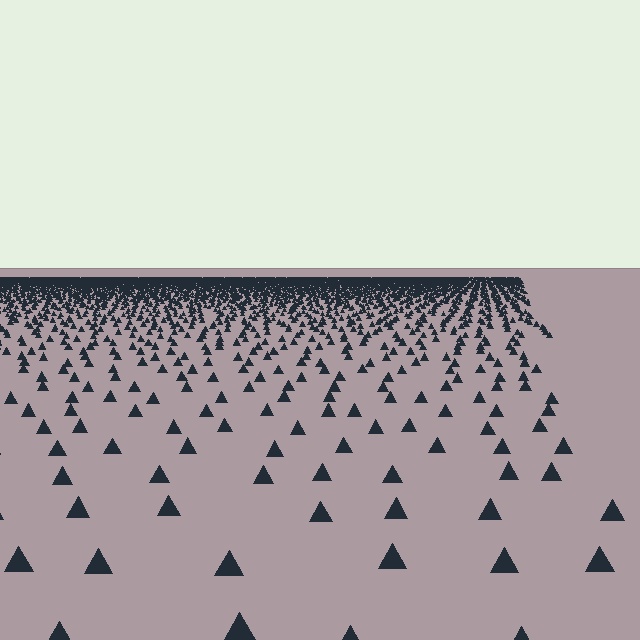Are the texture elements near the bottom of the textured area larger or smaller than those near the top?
Larger. Near the bottom, elements are closer to the viewer and appear at a bigger on-screen size.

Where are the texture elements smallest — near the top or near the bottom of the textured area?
Near the top.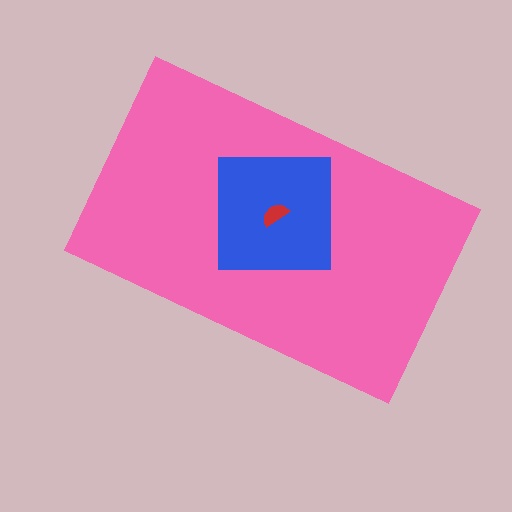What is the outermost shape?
The pink rectangle.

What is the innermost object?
The red semicircle.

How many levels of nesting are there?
3.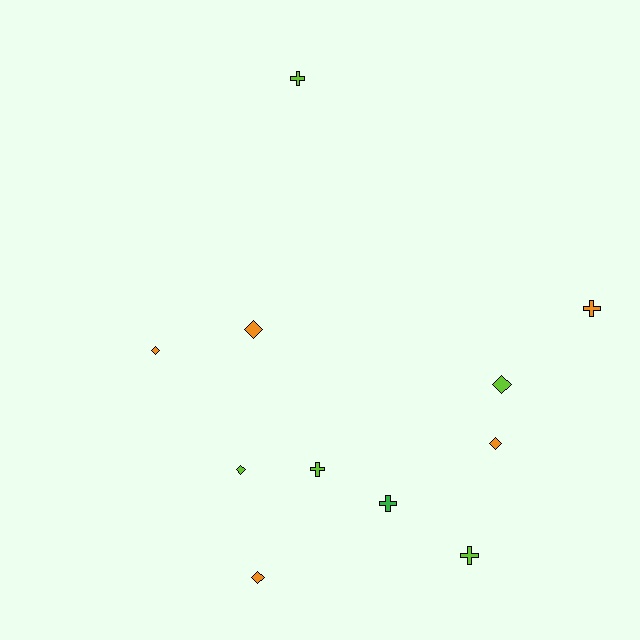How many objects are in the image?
There are 11 objects.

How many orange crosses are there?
There is 1 orange cross.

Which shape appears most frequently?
Diamond, with 6 objects.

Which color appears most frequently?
Orange, with 5 objects.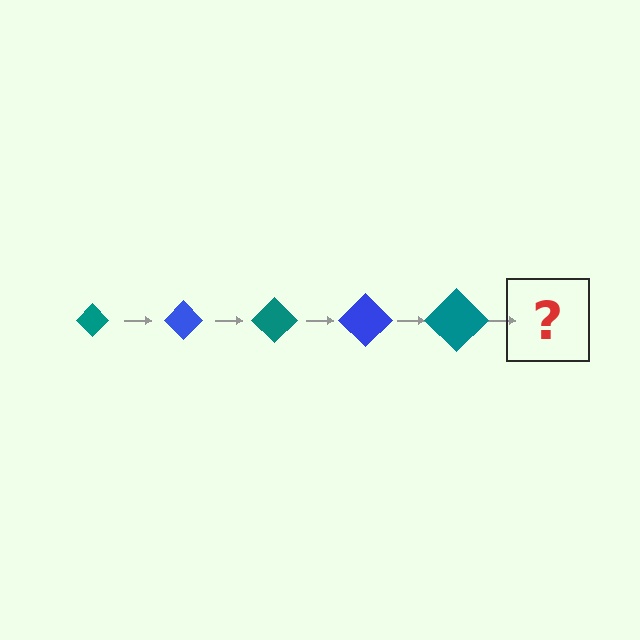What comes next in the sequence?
The next element should be a blue diamond, larger than the previous one.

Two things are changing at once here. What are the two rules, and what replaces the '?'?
The two rules are that the diamond grows larger each step and the color cycles through teal and blue. The '?' should be a blue diamond, larger than the previous one.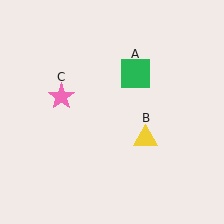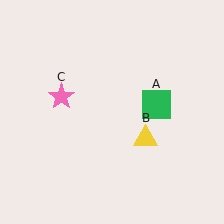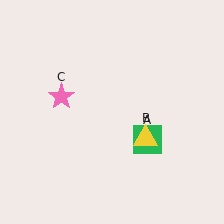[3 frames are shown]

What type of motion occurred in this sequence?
The green square (object A) rotated clockwise around the center of the scene.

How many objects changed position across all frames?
1 object changed position: green square (object A).